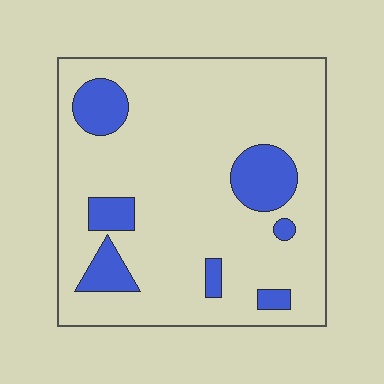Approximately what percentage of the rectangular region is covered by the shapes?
Approximately 15%.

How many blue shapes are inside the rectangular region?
7.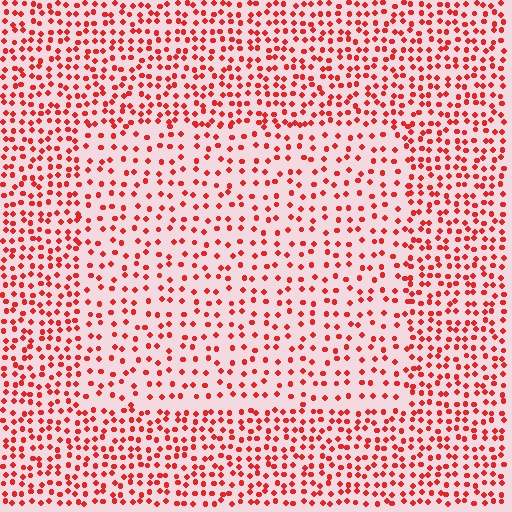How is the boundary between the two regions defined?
The boundary is defined by a change in element density (approximately 1.7x ratio). All elements are the same color, size, and shape.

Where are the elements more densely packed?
The elements are more densely packed outside the rectangle boundary.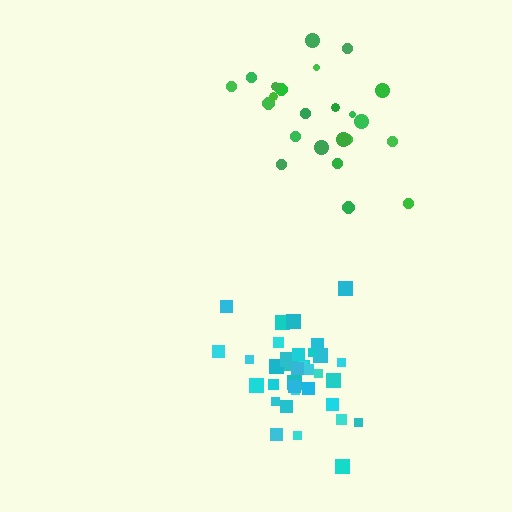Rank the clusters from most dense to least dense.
cyan, green.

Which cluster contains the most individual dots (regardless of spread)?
Cyan (35).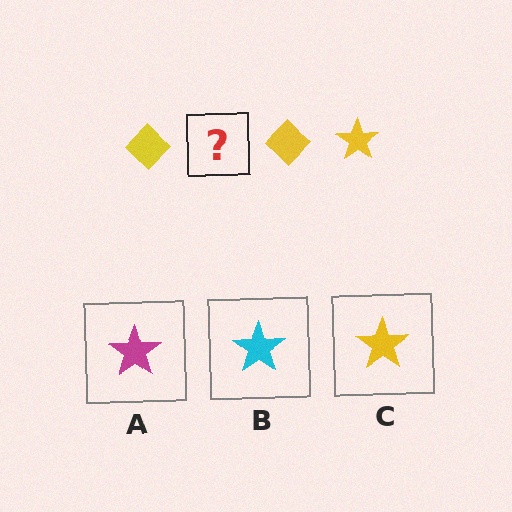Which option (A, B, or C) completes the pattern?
C.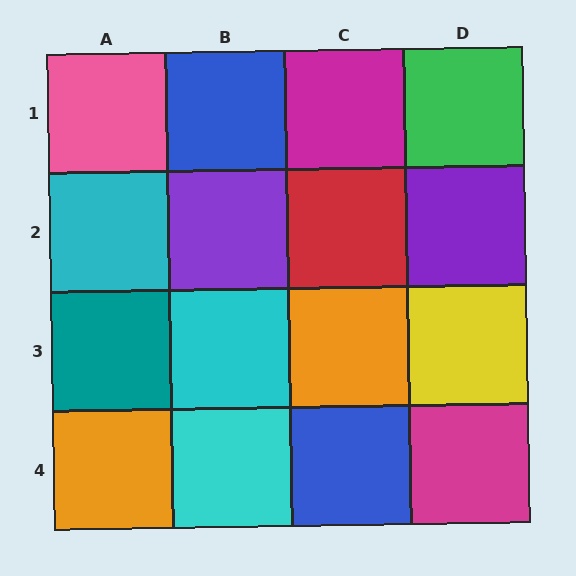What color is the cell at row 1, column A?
Pink.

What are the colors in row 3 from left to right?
Teal, cyan, orange, yellow.